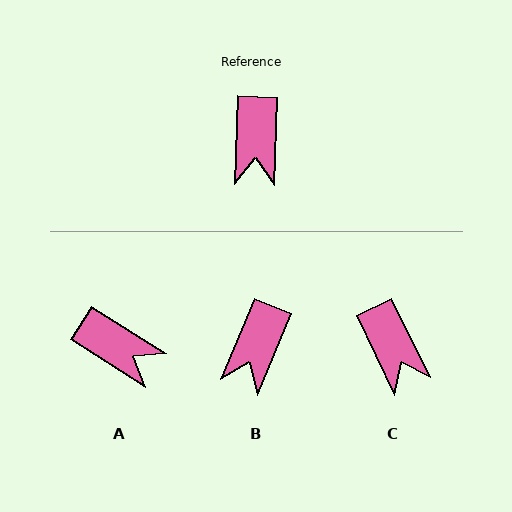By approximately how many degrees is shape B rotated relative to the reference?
Approximately 21 degrees clockwise.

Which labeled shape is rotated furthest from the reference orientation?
A, about 60 degrees away.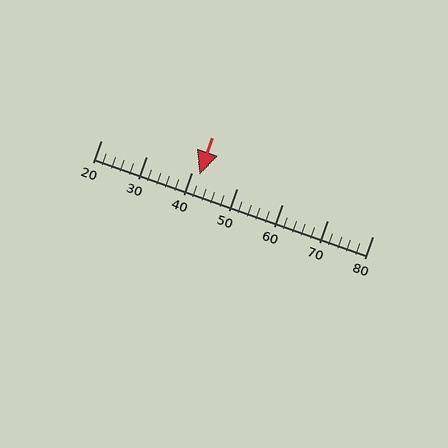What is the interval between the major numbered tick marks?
The major tick marks are spaced 10 units apart.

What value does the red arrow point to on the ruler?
The red arrow points to approximately 42.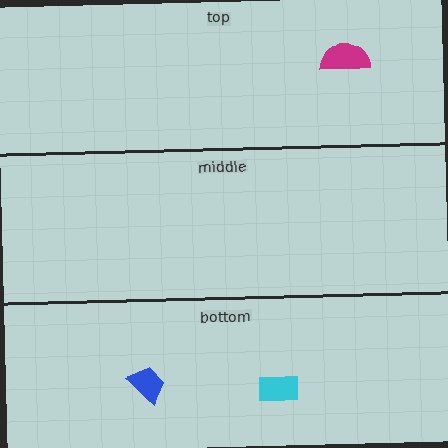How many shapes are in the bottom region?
2.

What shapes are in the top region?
The magenta semicircle.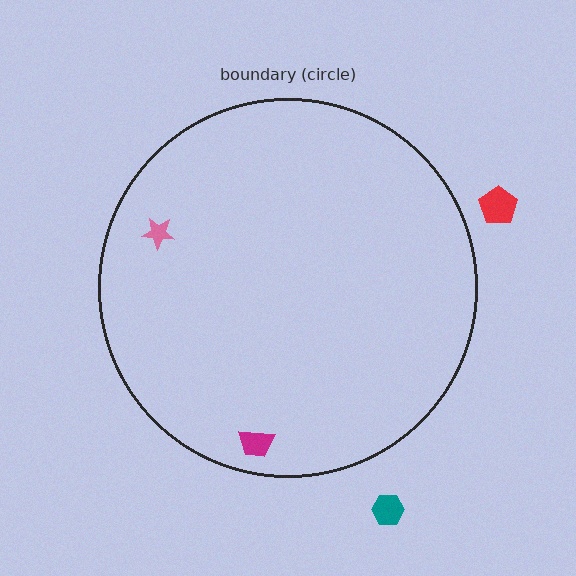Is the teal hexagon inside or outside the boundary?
Outside.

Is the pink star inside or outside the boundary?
Inside.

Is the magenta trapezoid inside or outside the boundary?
Inside.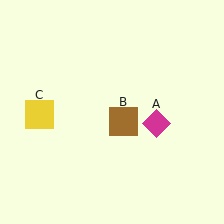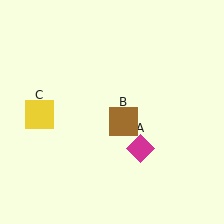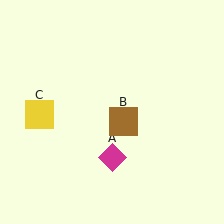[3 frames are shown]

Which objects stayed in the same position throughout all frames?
Brown square (object B) and yellow square (object C) remained stationary.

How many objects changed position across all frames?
1 object changed position: magenta diamond (object A).